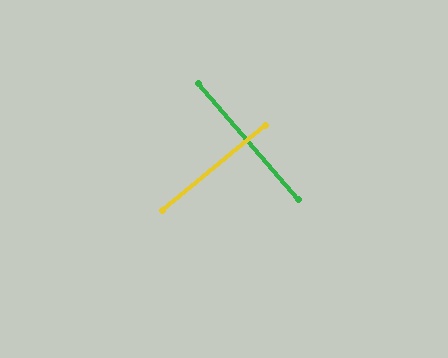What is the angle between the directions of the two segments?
Approximately 89 degrees.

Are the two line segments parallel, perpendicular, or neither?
Perpendicular — they meet at approximately 89°.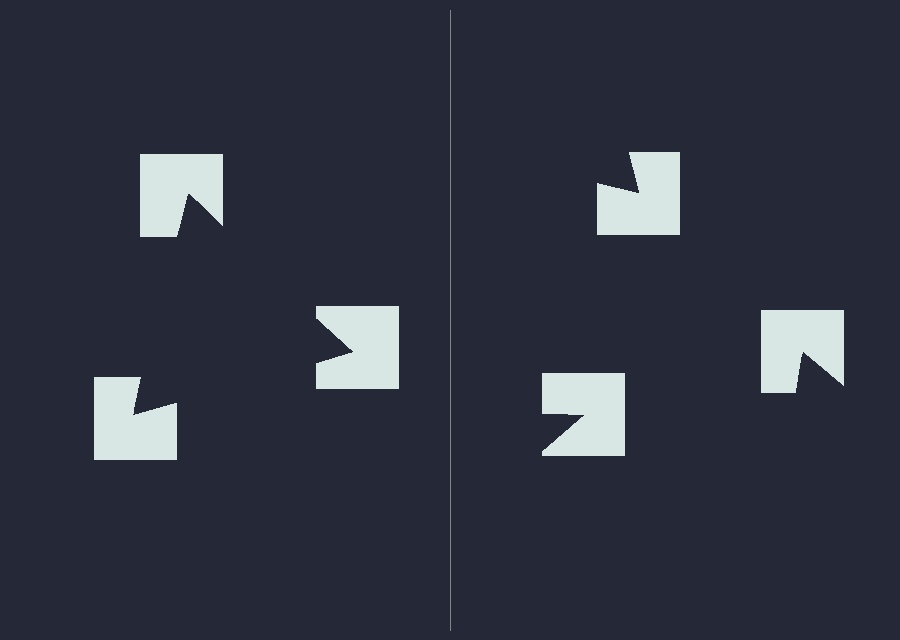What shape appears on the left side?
An illusory triangle.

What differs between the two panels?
The notched squares are positioned identically on both sides; only the wedge orientations differ. On the left they align to a triangle; on the right they are misaligned.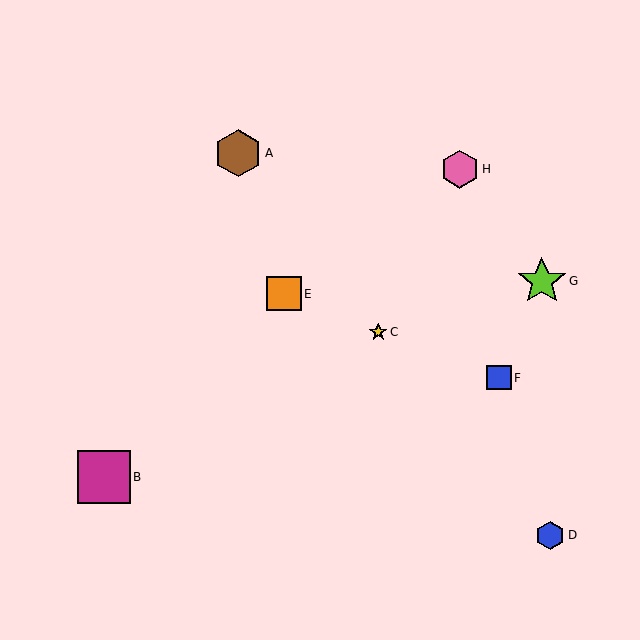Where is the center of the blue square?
The center of the blue square is at (499, 378).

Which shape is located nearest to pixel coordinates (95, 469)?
The magenta square (labeled B) at (104, 477) is nearest to that location.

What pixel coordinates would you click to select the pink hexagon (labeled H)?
Click at (460, 169) to select the pink hexagon H.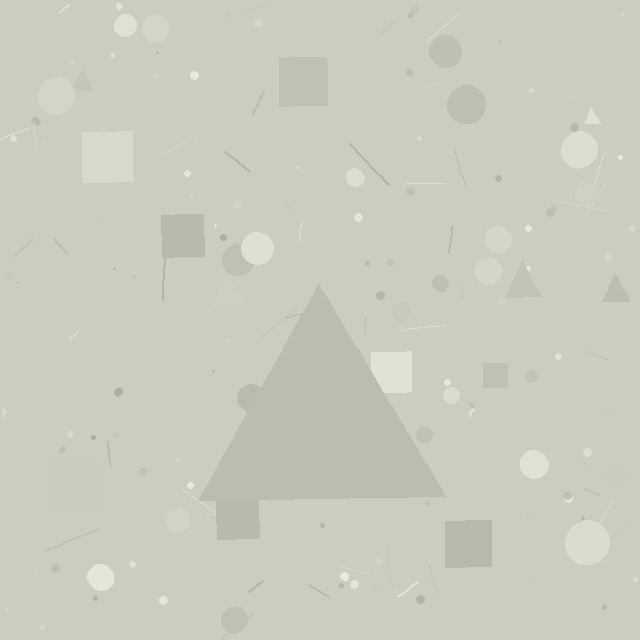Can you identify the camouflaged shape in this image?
The camouflaged shape is a triangle.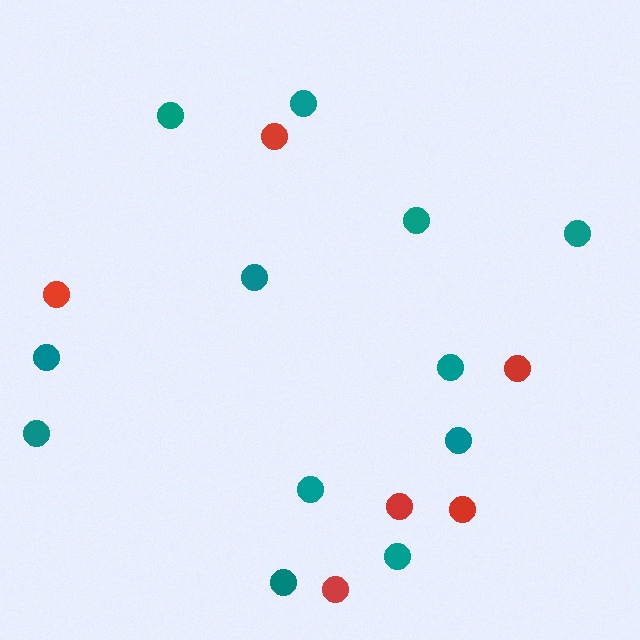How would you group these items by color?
There are 2 groups: one group of red circles (6) and one group of teal circles (12).